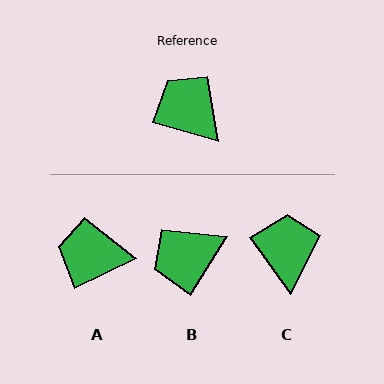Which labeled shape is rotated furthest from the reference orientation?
B, about 75 degrees away.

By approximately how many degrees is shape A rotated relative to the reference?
Approximately 42 degrees counter-clockwise.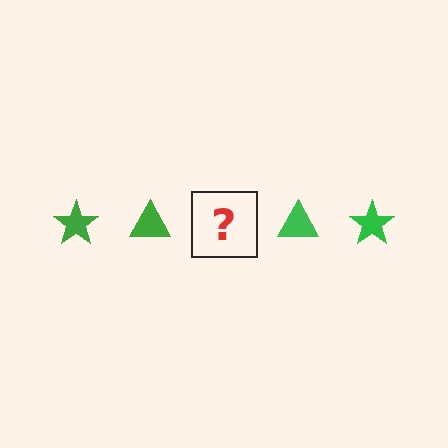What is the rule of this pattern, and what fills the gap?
The rule is that the pattern cycles through star, triangle shapes in green. The gap should be filled with a green star.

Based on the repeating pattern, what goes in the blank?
The blank should be a green star.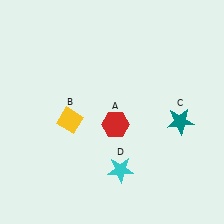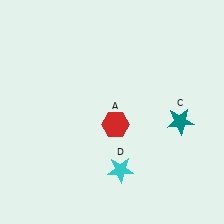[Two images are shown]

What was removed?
The yellow diamond (B) was removed in Image 2.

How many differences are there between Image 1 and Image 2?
There is 1 difference between the two images.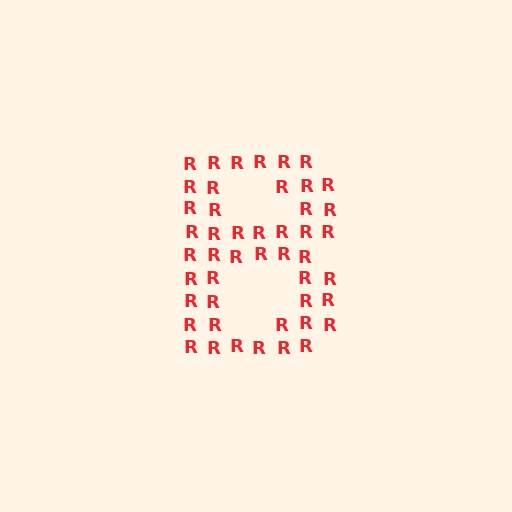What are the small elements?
The small elements are letter R's.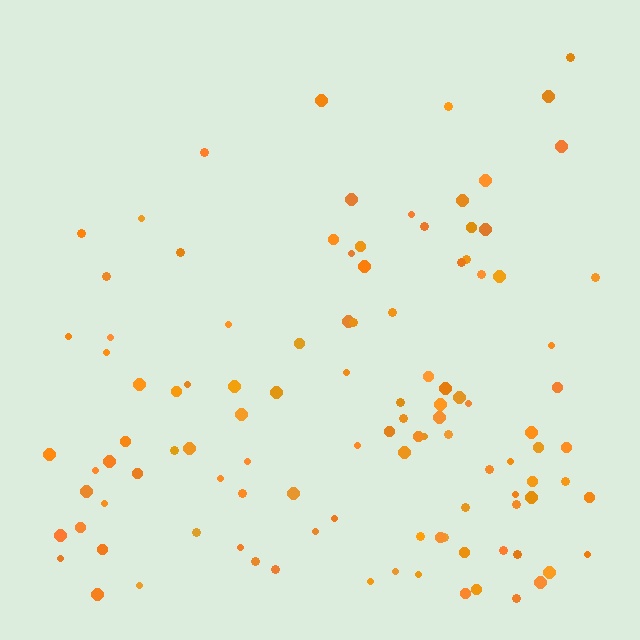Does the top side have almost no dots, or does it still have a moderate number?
Still a moderate number, just noticeably fewer than the bottom.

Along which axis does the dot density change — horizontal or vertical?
Vertical.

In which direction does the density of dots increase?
From top to bottom, with the bottom side densest.